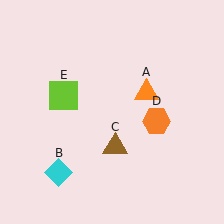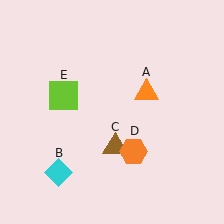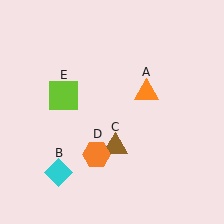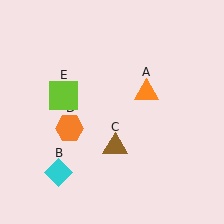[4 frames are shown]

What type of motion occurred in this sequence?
The orange hexagon (object D) rotated clockwise around the center of the scene.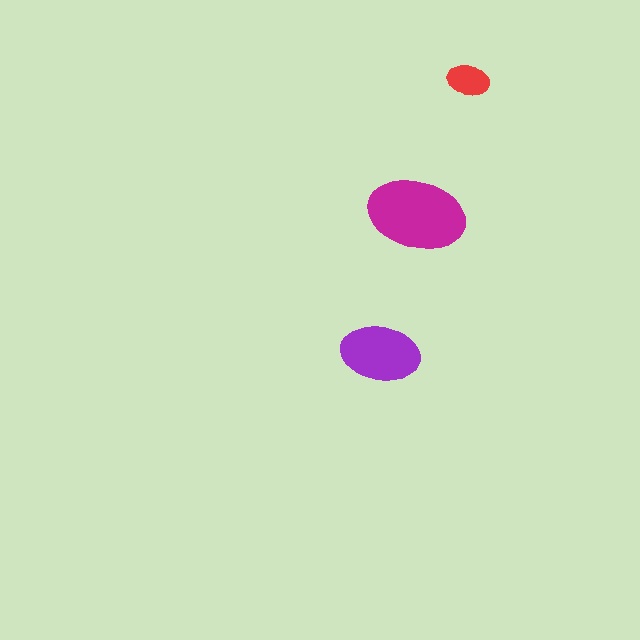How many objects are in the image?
There are 3 objects in the image.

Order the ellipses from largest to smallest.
the magenta one, the purple one, the red one.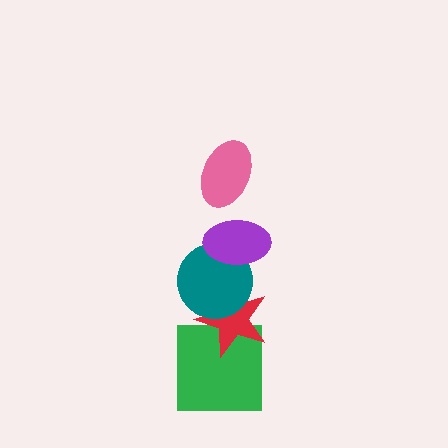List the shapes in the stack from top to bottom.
From top to bottom: the pink ellipse, the purple ellipse, the teal circle, the red star, the green square.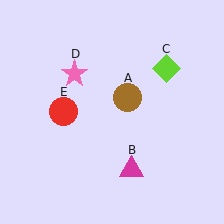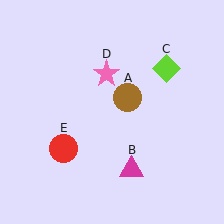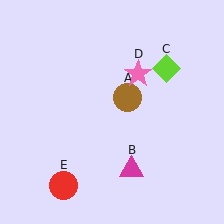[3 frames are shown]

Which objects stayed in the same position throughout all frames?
Brown circle (object A) and magenta triangle (object B) and lime diamond (object C) remained stationary.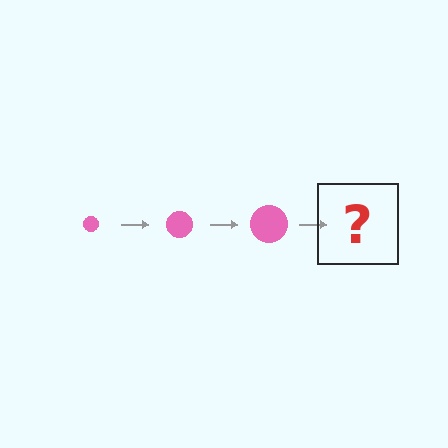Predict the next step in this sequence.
The next step is a pink circle, larger than the previous one.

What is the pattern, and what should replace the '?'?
The pattern is that the circle gets progressively larger each step. The '?' should be a pink circle, larger than the previous one.